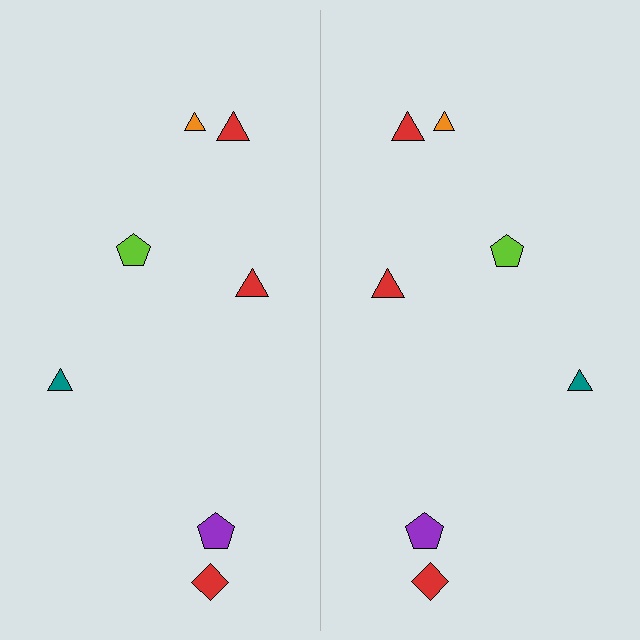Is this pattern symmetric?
Yes, this pattern has bilateral (reflection) symmetry.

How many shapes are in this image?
There are 14 shapes in this image.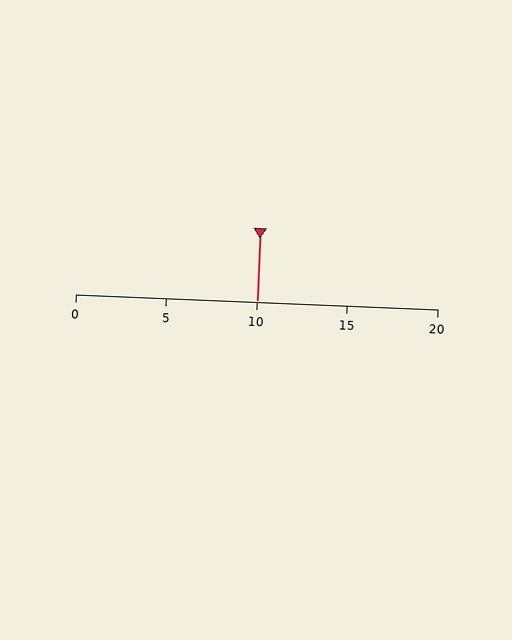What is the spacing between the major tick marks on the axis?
The major ticks are spaced 5 apart.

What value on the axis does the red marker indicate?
The marker indicates approximately 10.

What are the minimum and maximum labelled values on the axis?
The axis runs from 0 to 20.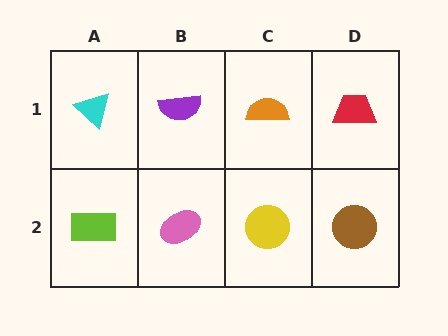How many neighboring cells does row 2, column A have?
2.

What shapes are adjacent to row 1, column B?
A pink ellipse (row 2, column B), a cyan triangle (row 1, column A), an orange semicircle (row 1, column C).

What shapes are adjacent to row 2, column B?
A purple semicircle (row 1, column B), a lime rectangle (row 2, column A), a yellow circle (row 2, column C).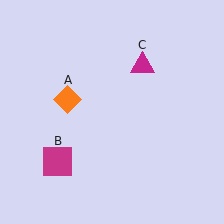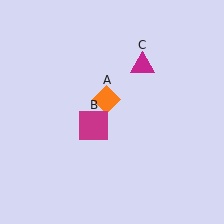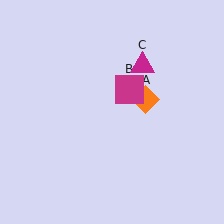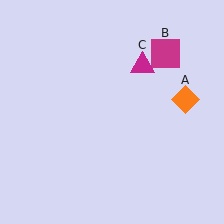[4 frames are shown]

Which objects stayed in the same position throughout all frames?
Magenta triangle (object C) remained stationary.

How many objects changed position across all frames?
2 objects changed position: orange diamond (object A), magenta square (object B).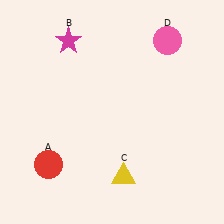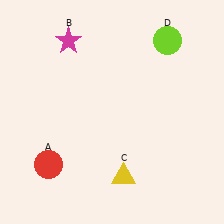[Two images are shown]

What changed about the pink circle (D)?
In Image 1, D is pink. In Image 2, it changed to lime.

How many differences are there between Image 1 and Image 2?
There is 1 difference between the two images.